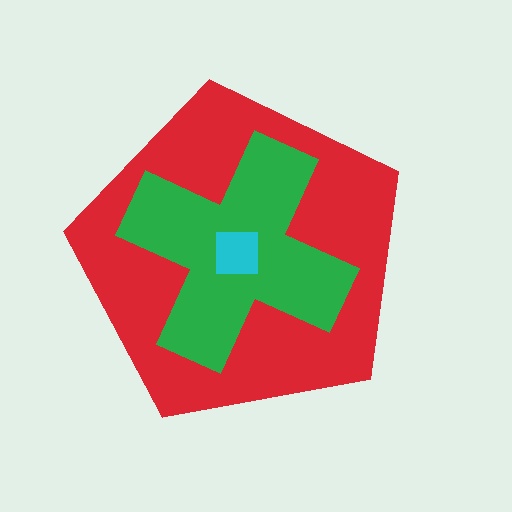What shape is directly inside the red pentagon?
The green cross.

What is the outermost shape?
The red pentagon.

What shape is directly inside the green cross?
The cyan square.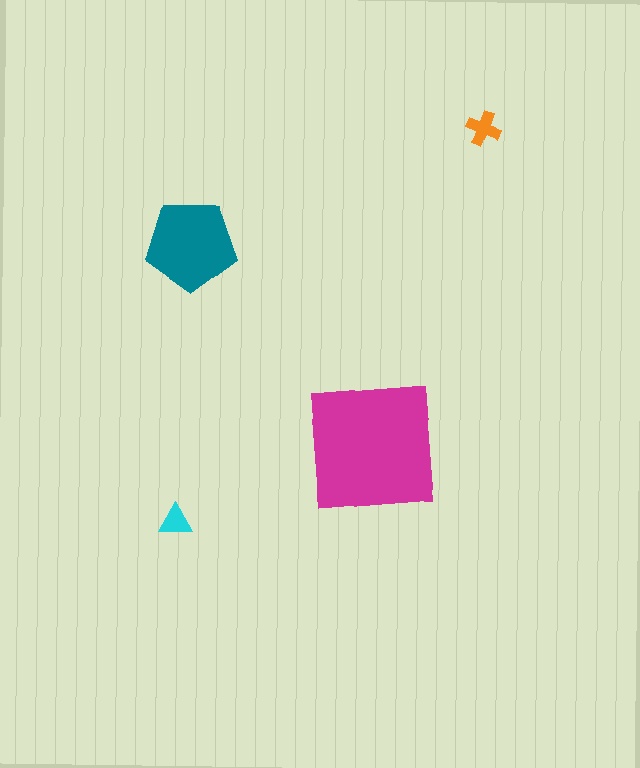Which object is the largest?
The magenta square.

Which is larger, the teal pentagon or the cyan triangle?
The teal pentagon.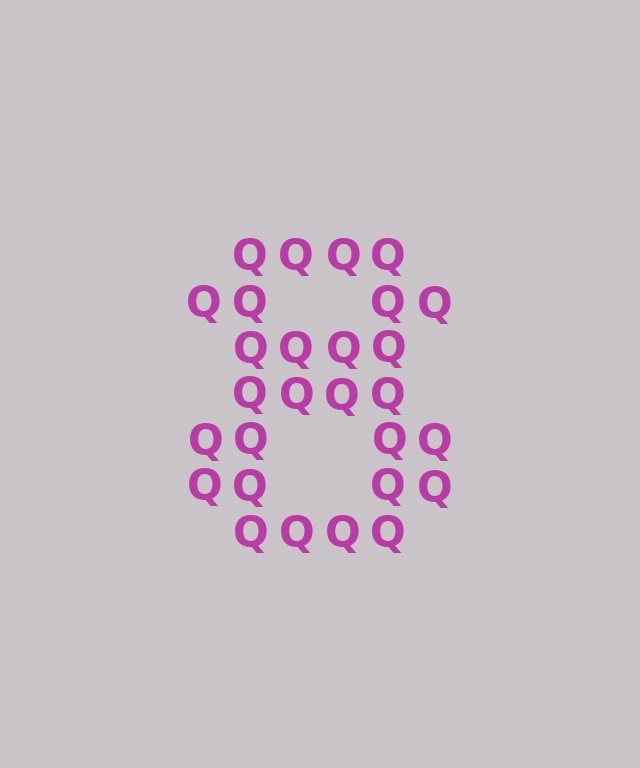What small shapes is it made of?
It is made of small letter Q's.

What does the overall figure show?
The overall figure shows the digit 8.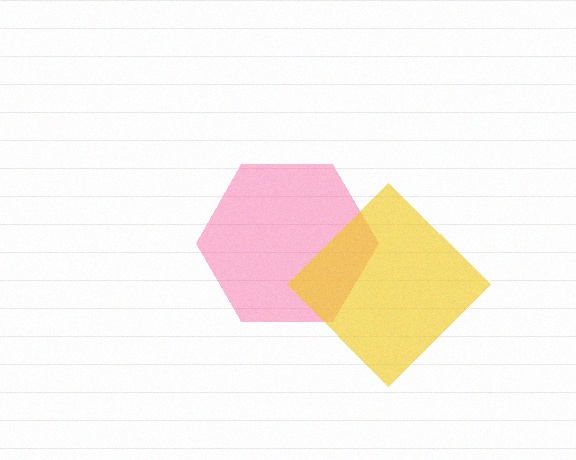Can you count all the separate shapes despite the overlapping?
Yes, there are 2 separate shapes.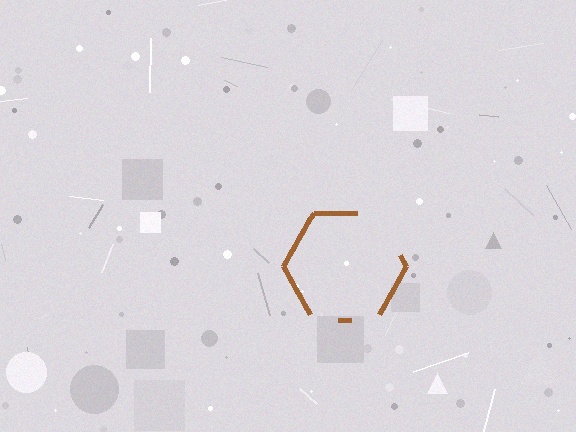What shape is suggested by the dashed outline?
The dashed outline suggests a hexagon.